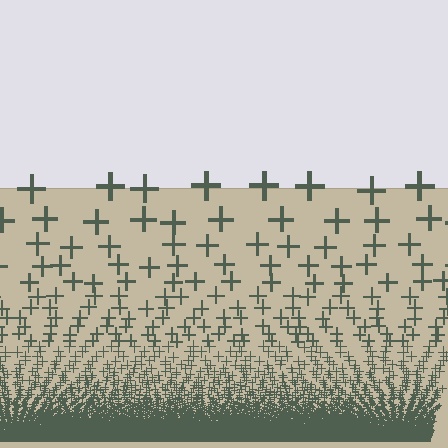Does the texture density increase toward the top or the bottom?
Density increases toward the bottom.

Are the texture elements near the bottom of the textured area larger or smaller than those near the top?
Smaller. The gradient is inverted — elements near the bottom are smaller and denser.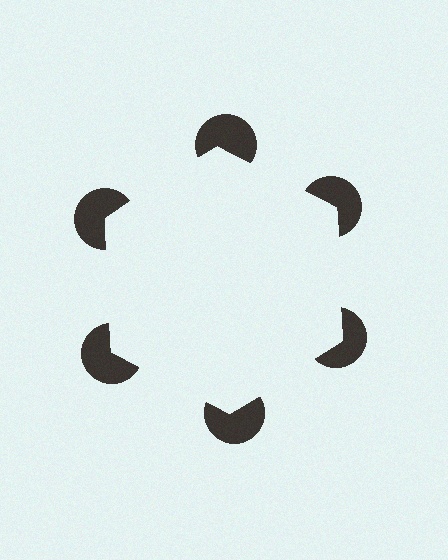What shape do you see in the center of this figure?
An illusory hexagon — its edges are inferred from the aligned wedge cuts in the pac-man discs, not physically drawn.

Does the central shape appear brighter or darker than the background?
It typically appears slightly brighter than the background, even though no actual brightness change is drawn.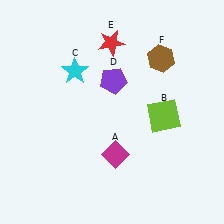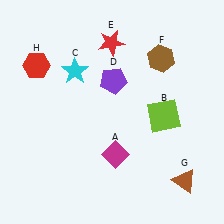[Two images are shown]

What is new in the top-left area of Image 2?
A red hexagon (H) was added in the top-left area of Image 2.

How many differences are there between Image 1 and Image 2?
There are 2 differences between the two images.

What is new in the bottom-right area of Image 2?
A brown triangle (G) was added in the bottom-right area of Image 2.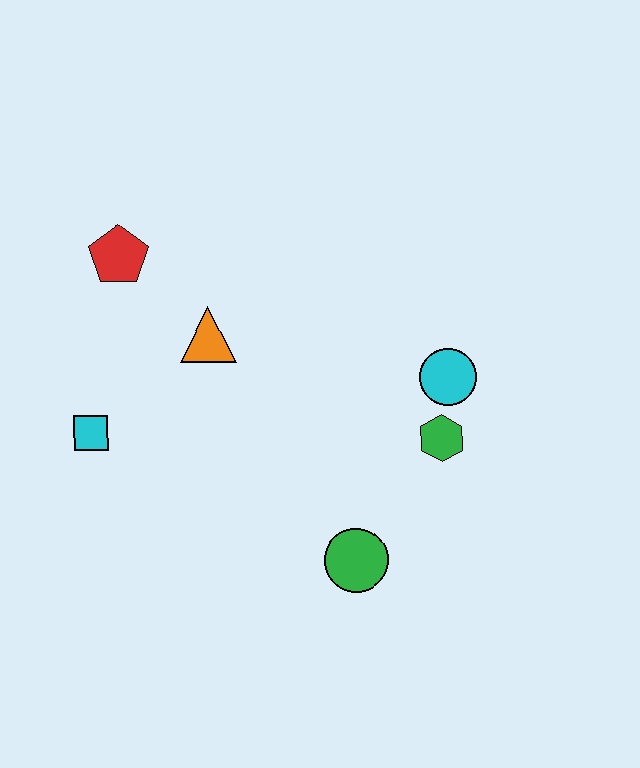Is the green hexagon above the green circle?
Yes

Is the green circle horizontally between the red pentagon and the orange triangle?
No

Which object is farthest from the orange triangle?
The green circle is farthest from the orange triangle.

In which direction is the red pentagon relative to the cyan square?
The red pentagon is above the cyan square.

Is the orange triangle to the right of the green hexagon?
No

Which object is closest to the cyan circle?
The green hexagon is closest to the cyan circle.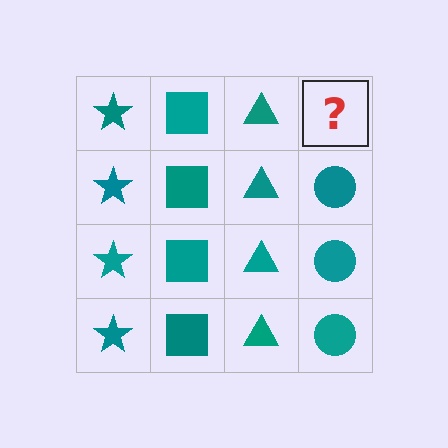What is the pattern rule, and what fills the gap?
The rule is that each column has a consistent shape. The gap should be filled with a teal circle.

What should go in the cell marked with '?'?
The missing cell should contain a teal circle.